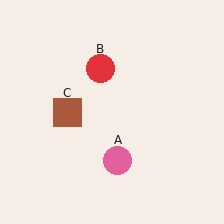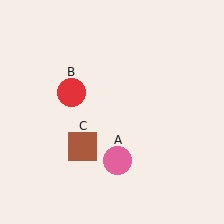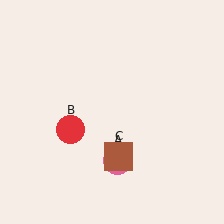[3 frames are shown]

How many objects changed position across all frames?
2 objects changed position: red circle (object B), brown square (object C).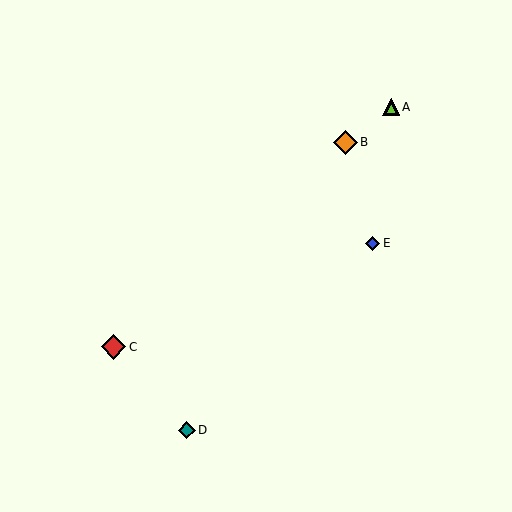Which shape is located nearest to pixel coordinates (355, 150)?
The orange diamond (labeled B) at (345, 142) is nearest to that location.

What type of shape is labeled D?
Shape D is a teal diamond.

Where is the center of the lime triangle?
The center of the lime triangle is at (391, 107).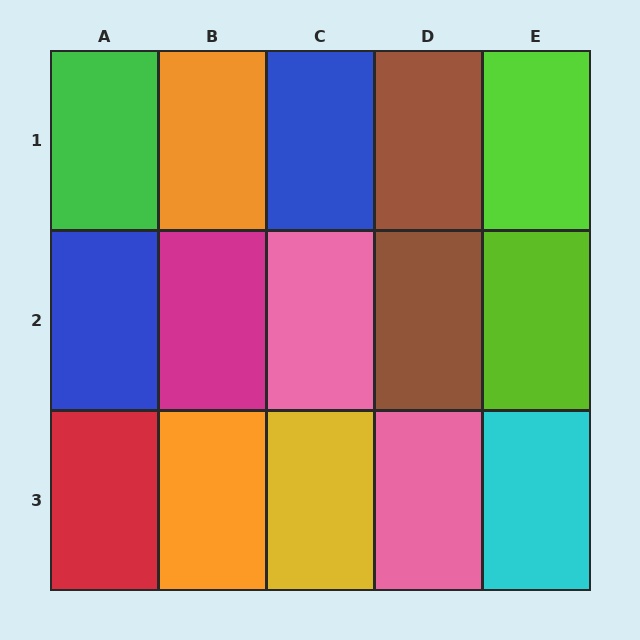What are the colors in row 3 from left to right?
Red, orange, yellow, pink, cyan.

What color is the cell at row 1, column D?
Brown.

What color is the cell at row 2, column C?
Pink.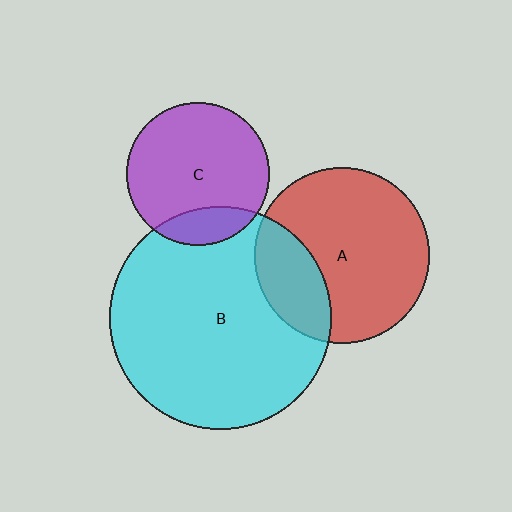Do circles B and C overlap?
Yes.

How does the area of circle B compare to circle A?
Approximately 1.6 times.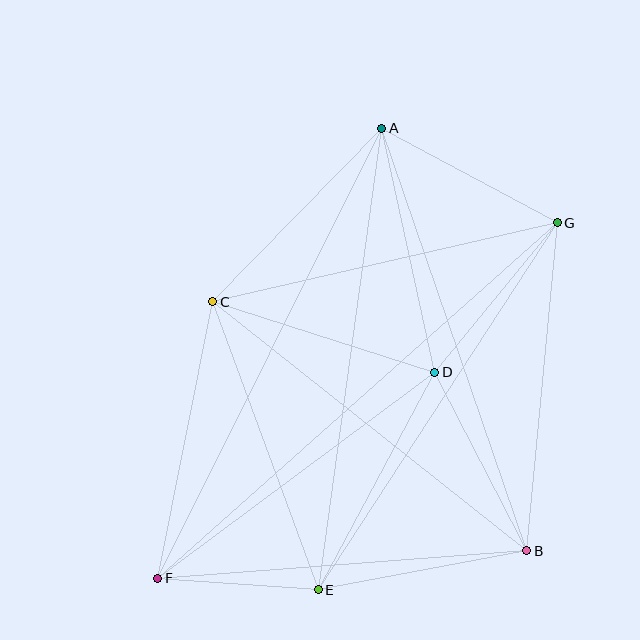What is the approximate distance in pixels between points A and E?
The distance between A and E is approximately 466 pixels.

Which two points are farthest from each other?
Points F and G are farthest from each other.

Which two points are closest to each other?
Points E and F are closest to each other.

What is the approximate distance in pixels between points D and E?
The distance between D and E is approximately 247 pixels.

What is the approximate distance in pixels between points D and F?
The distance between D and F is approximately 345 pixels.